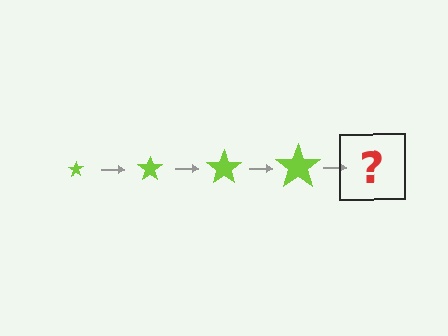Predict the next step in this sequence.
The next step is a lime star, larger than the previous one.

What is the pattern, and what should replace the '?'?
The pattern is that the star gets progressively larger each step. The '?' should be a lime star, larger than the previous one.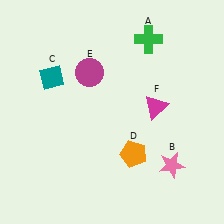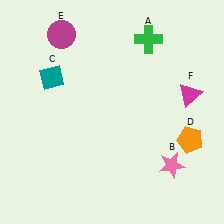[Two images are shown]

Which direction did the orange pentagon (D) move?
The orange pentagon (D) moved right.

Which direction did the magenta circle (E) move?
The magenta circle (E) moved up.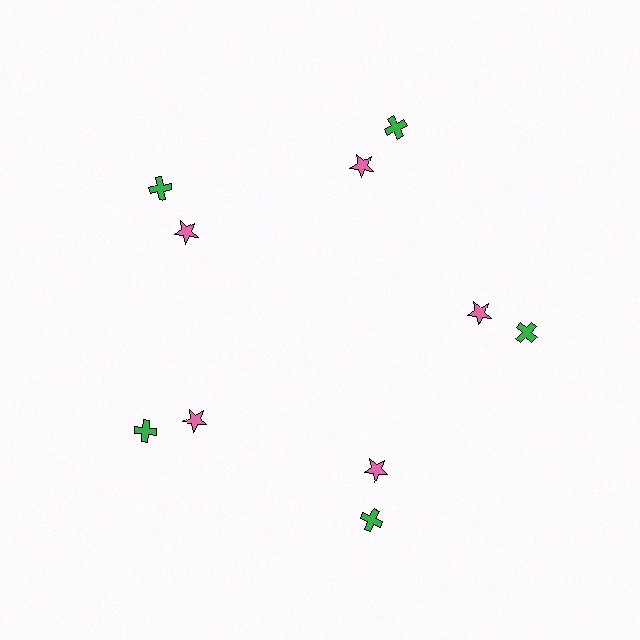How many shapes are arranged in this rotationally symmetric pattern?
There are 10 shapes, arranged in 5 groups of 2.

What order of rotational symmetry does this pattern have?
This pattern has 5-fold rotational symmetry.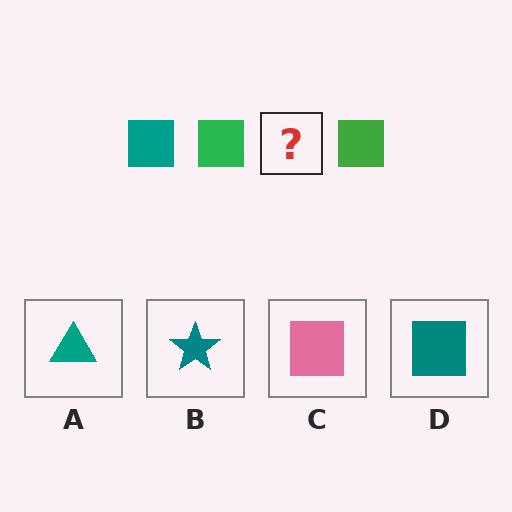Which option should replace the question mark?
Option D.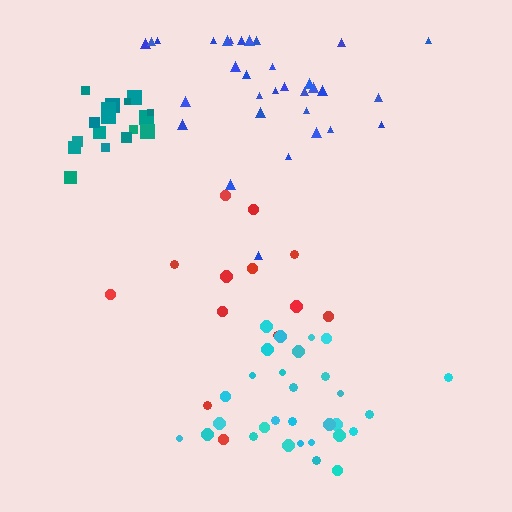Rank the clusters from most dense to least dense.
teal, cyan, blue, red.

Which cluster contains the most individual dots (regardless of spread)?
Blue (33).